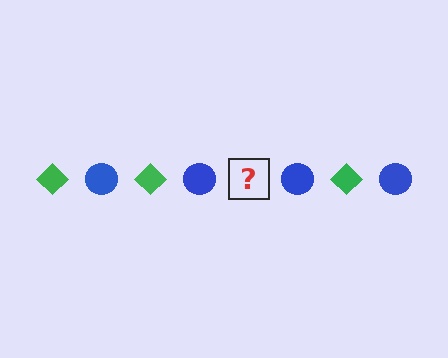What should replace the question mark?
The question mark should be replaced with a green diamond.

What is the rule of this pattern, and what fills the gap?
The rule is that the pattern alternates between green diamond and blue circle. The gap should be filled with a green diamond.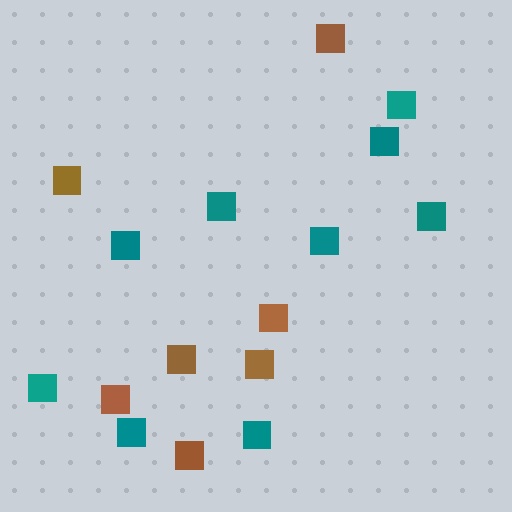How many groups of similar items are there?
There are 2 groups: one group of teal squares (9) and one group of brown squares (7).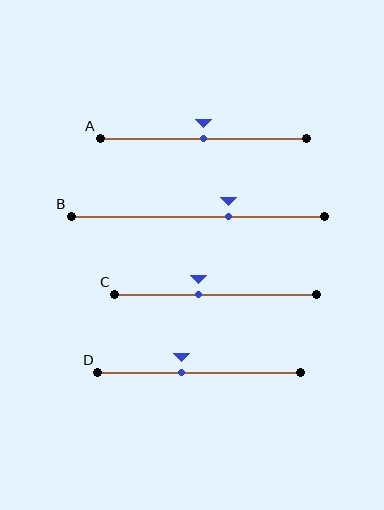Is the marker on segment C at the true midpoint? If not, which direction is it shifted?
No, the marker on segment C is shifted to the left by about 8% of the segment length.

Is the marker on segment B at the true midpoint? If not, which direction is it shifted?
No, the marker on segment B is shifted to the right by about 12% of the segment length.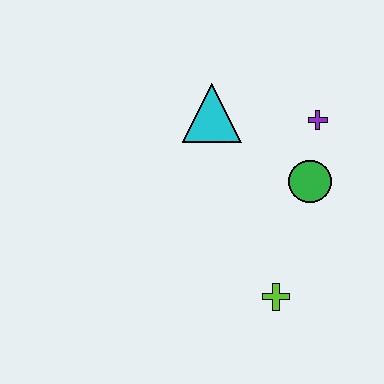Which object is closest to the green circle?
The purple cross is closest to the green circle.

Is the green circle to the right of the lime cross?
Yes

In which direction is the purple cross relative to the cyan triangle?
The purple cross is to the right of the cyan triangle.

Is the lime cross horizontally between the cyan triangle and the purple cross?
Yes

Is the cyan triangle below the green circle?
No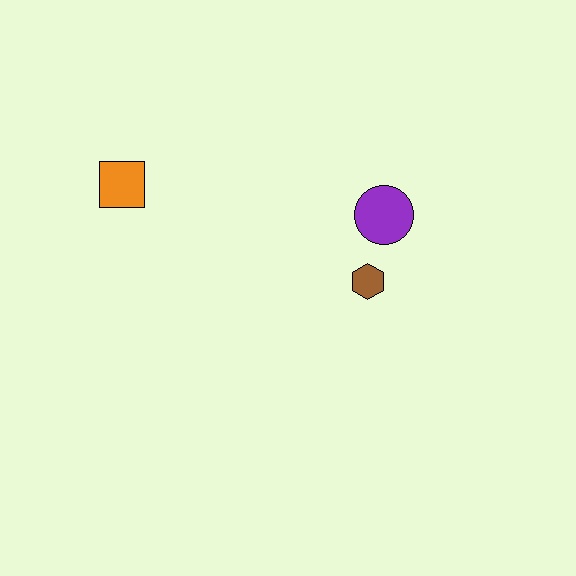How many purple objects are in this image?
There is 1 purple object.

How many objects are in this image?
There are 3 objects.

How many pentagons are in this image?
There are no pentagons.